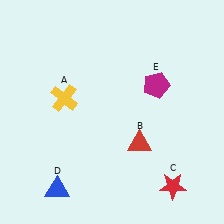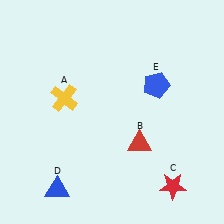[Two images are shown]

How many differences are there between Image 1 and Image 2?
There is 1 difference between the two images.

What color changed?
The pentagon (E) changed from magenta in Image 1 to blue in Image 2.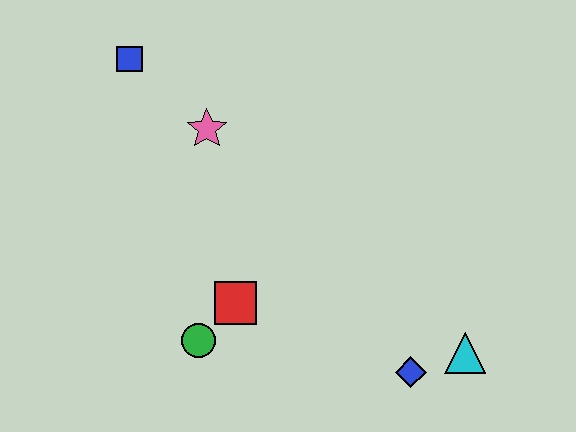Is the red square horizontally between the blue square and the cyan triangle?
Yes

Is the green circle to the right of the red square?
No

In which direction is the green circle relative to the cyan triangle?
The green circle is to the left of the cyan triangle.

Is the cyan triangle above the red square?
No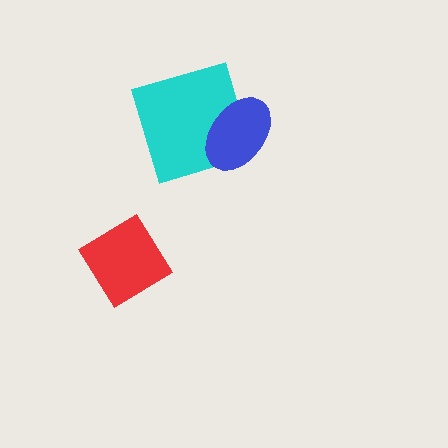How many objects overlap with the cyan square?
1 object overlaps with the cyan square.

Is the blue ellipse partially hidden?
No, no other shape covers it.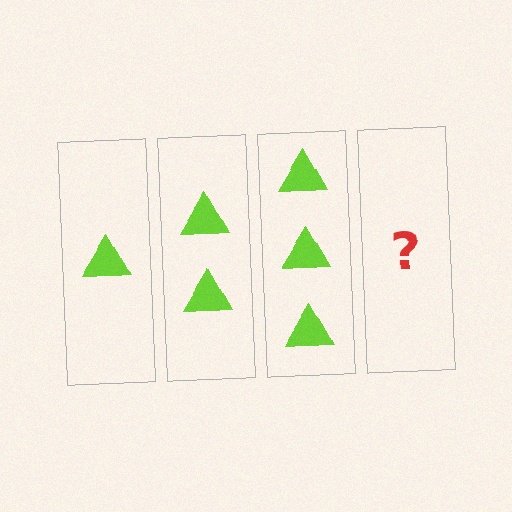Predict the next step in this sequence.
The next step is 4 triangles.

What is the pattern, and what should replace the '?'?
The pattern is that each step adds one more triangle. The '?' should be 4 triangles.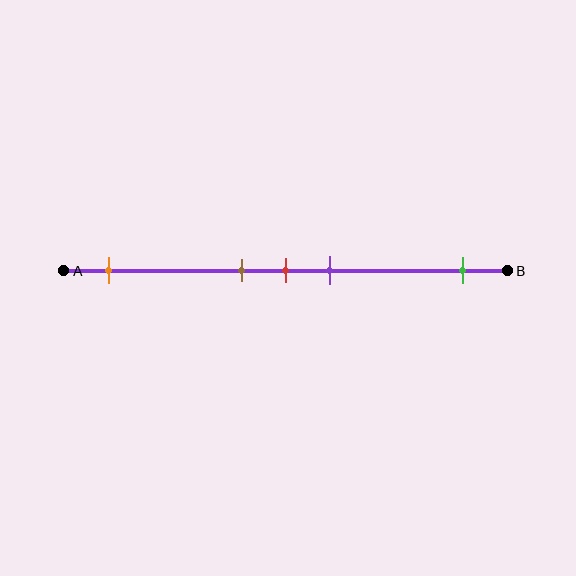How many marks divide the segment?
There are 5 marks dividing the segment.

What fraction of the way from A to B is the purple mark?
The purple mark is approximately 60% (0.6) of the way from A to B.